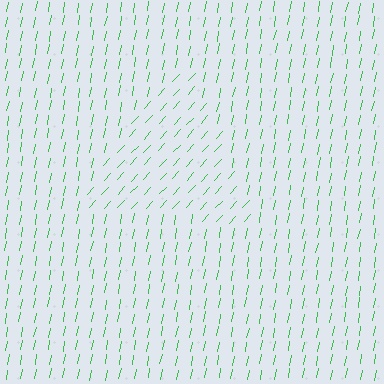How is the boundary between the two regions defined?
The boundary is defined purely by a change in line orientation (approximately 31 degrees difference). All lines are the same color and thickness.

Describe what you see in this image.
The image is filled with small green line segments. A triangle region in the image has lines oriented differently from the surrounding lines, creating a visible texture boundary.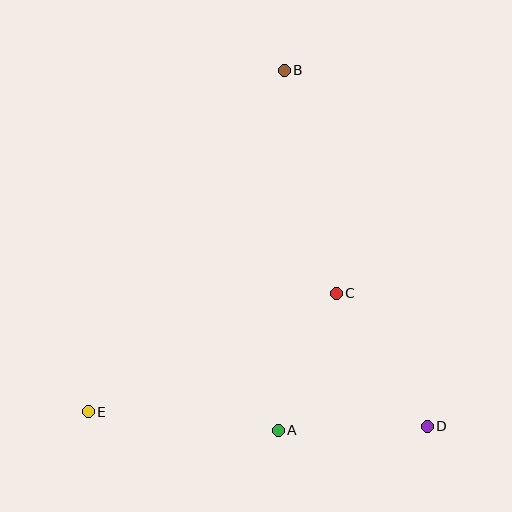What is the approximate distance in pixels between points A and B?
The distance between A and B is approximately 360 pixels.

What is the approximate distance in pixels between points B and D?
The distance between B and D is approximately 384 pixels.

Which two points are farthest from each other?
Points B and E are farthest from each other.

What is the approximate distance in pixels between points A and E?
The distance between A and E is approximately 191 pixels.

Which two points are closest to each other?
Points A and C are closest to each other.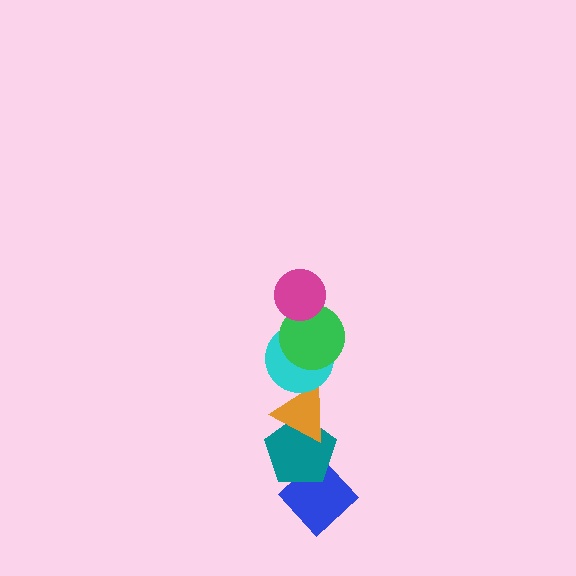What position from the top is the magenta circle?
The magenta circle is 1st from the top.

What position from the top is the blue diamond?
The blue diamond is 6th from the top.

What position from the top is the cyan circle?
The cyan circle is 3rd from the top.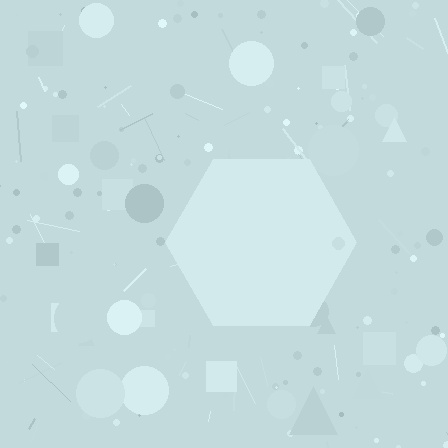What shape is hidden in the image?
A hexagon is hidden in the image.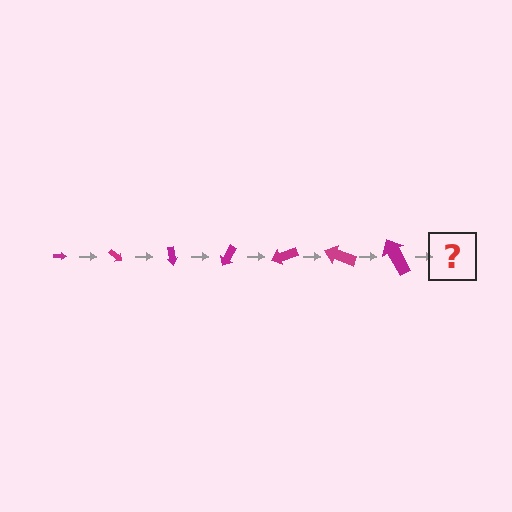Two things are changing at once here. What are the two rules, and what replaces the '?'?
The two rules are that the arrow grows larger each step and it rotates 40 degrees each step. The '?' should be an arrow, larger than the previous one and rotated 280 degrees from the start.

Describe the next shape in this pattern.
It should be an arrow, larger than the previous one and rotated 280 degrees from the start.